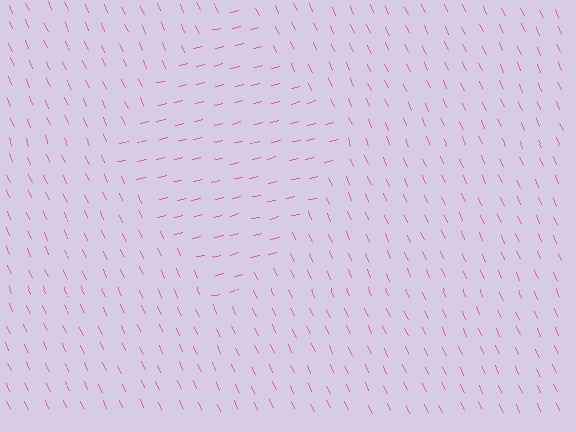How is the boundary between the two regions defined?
The boundary is defined purely by a change in line orientation (approximately 79 degrees difference). All lines are the same color and thickness.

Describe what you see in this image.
The image is filled with small pink line segments. A diamond region in the image has lines oriented differently from the surrounding lines, creating a visible texture boundary.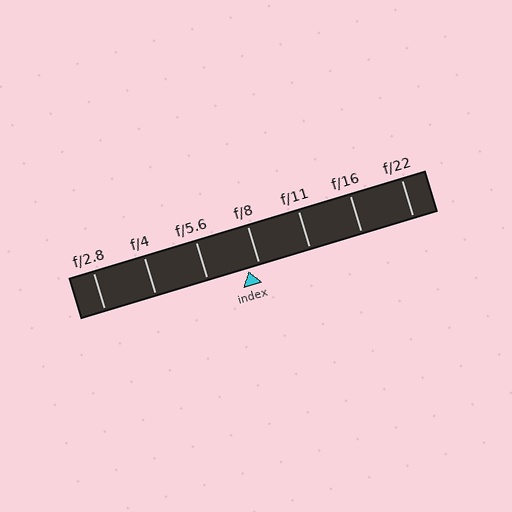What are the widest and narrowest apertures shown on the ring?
The widest aperture shown is f/2.8 and the narrowest is f/22.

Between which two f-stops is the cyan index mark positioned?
The index mark is between f/5.6 and f/8.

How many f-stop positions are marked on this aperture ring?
There are 7 f-stop positions marked.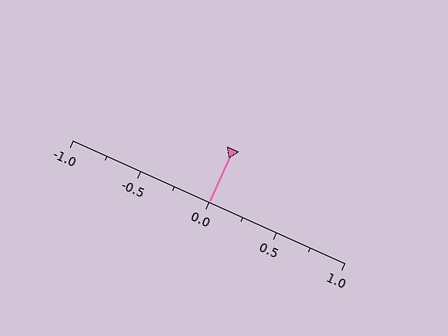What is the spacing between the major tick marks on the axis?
The major ticks are spaced 0.5 apart.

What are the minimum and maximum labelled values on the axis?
The axis runs from -1.0 to 1.0.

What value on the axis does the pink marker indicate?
The marker indicates approximately 0.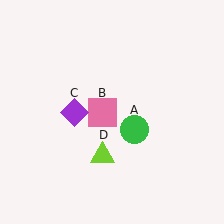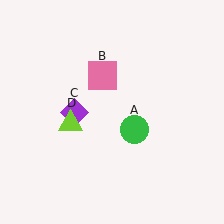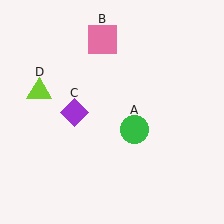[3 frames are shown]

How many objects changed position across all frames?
2 objects changed position: pink square (object B), lime triangle (object D).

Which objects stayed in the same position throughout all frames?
Green circle (object A) and purple diamond (object C) remained stationary.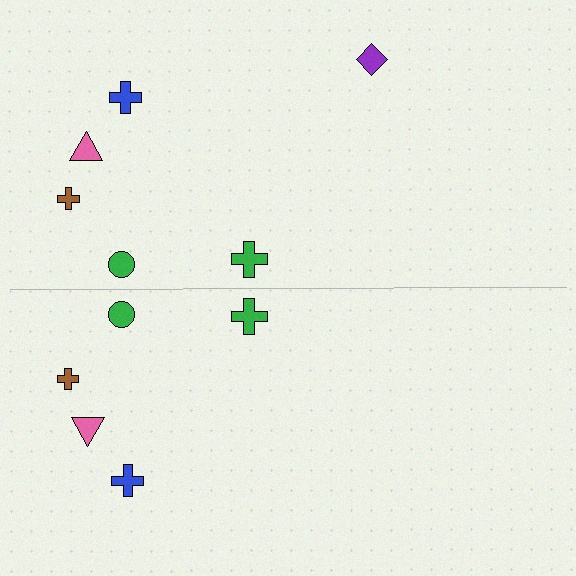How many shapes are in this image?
There are 11 shapes in this image.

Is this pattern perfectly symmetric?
No, the pattern is not perfectly symmetric. A purple diamond is missing from the bottom side.